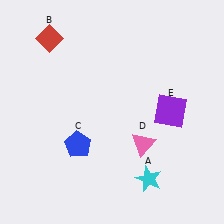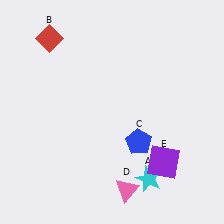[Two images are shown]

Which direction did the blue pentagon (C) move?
The blue pentagon (C) moved right.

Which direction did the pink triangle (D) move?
The pink triangle (D) moved down.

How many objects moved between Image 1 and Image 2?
3 objects moved between the two images.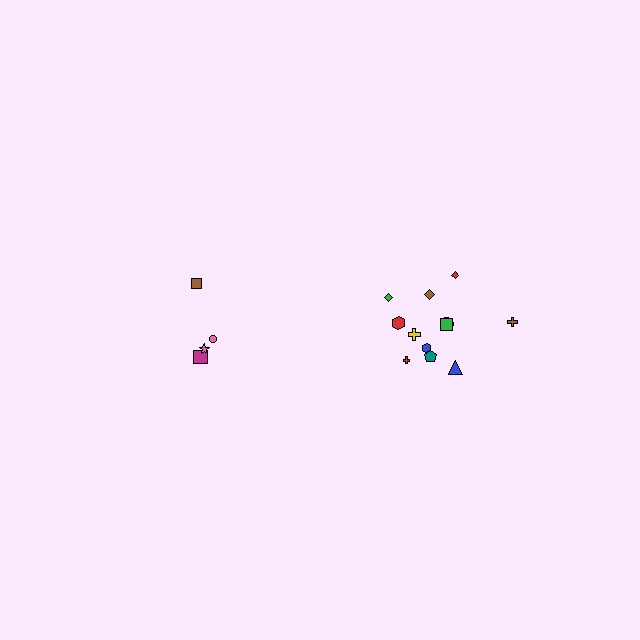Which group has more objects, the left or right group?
The right group.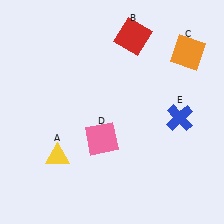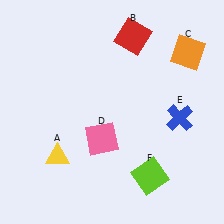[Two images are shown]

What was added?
A lime square (F) was added in Image 2.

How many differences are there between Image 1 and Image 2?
There is 1 difference between the two images.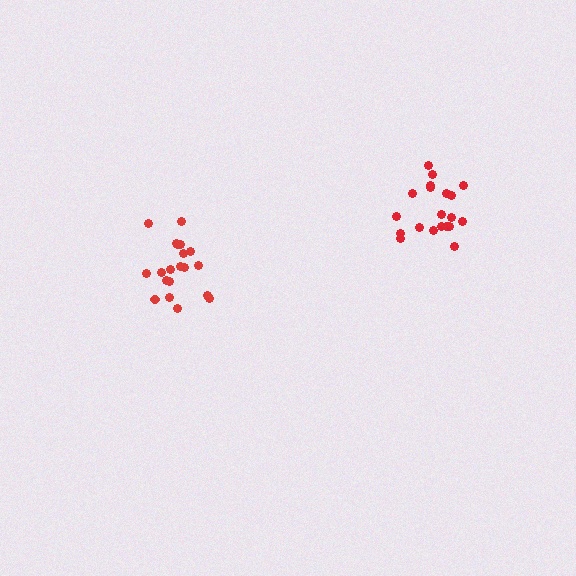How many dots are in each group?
Group 1: 20 dots, Group 2: 20 dots (40 total).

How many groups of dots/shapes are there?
There are 2 groups.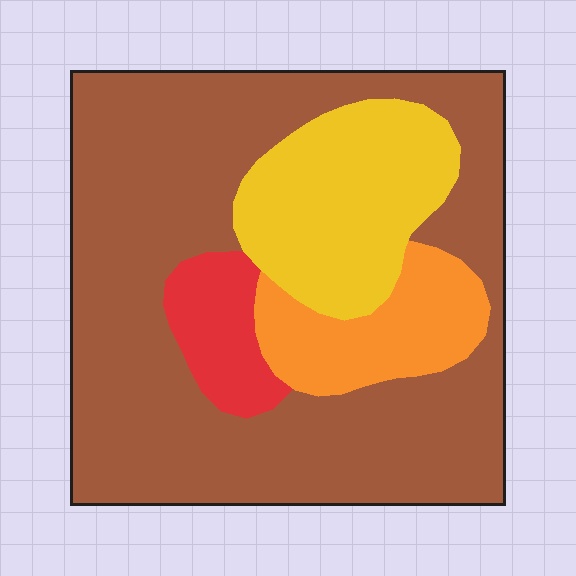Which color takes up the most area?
Brown, at roughly 65%.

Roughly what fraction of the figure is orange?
Orange takes up less than a quarter of the figure.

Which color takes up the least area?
Red, at roughly 5%.